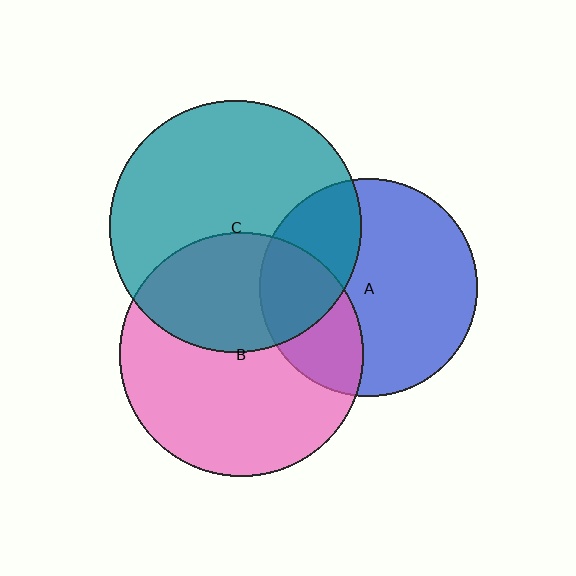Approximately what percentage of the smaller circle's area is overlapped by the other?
Approximately 30%.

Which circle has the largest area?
Circle C (teal).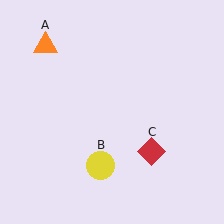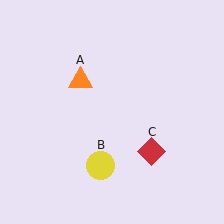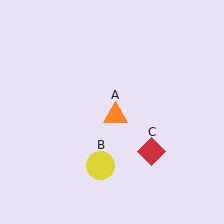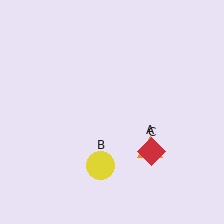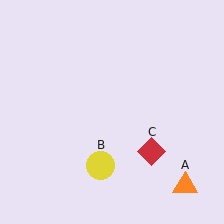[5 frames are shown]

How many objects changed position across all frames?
1 object changed position: orange triangle (object A).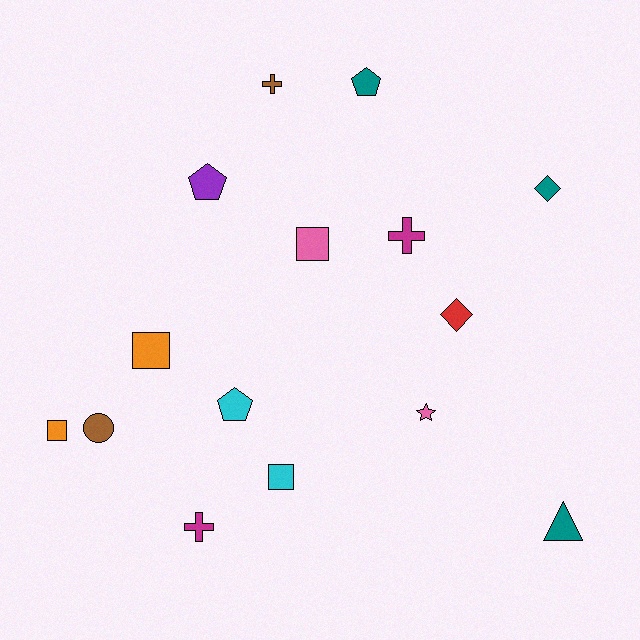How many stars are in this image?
There is 1 star.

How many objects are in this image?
There are 15 objects.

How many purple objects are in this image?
There is 1 purple object.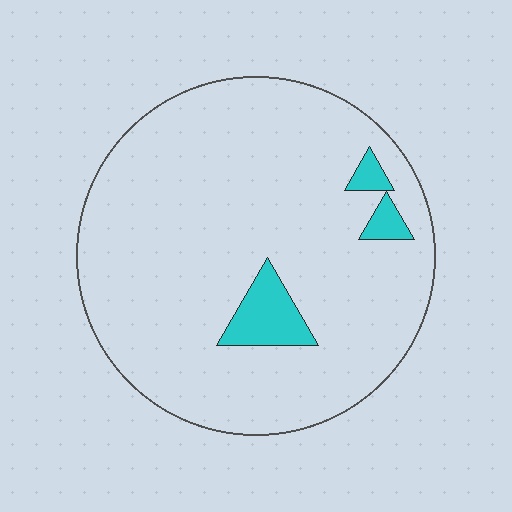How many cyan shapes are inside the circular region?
3.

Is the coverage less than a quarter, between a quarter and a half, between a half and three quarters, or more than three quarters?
Less than a quarter.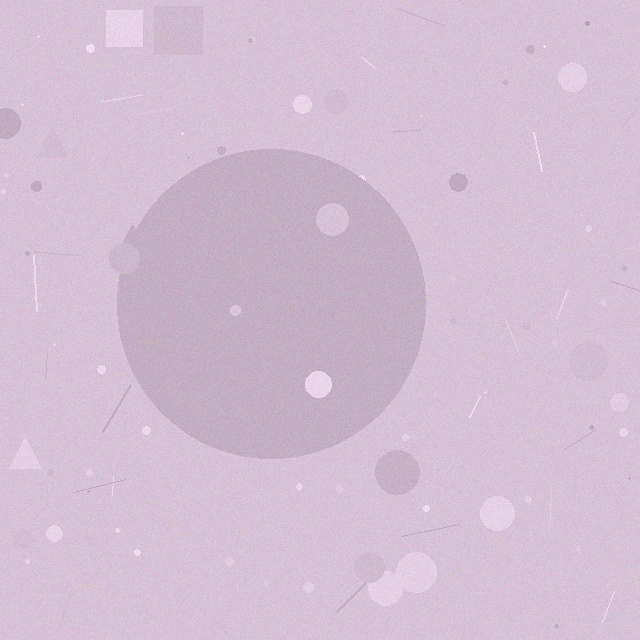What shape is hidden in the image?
A circle is hidden in the image.